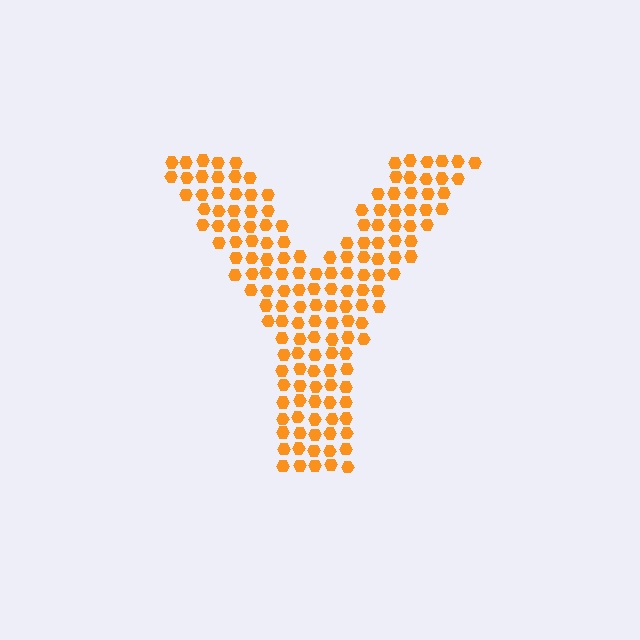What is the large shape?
The large shape is the letter Y.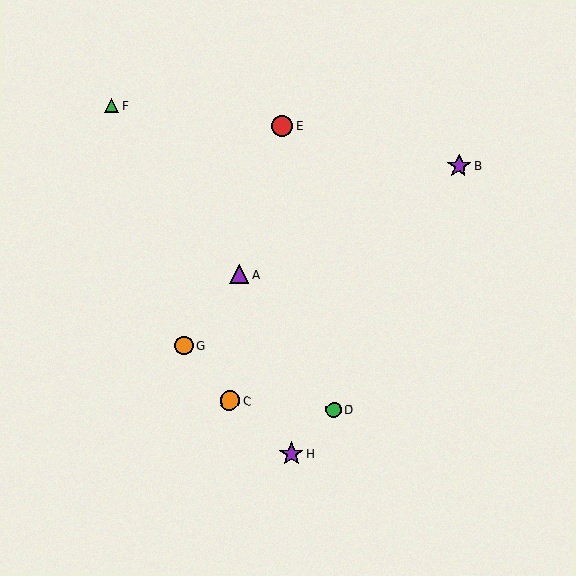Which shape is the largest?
The purple star (labeled H) is the largest.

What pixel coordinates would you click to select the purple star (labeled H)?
Click at (291, 454) to select the purple star H.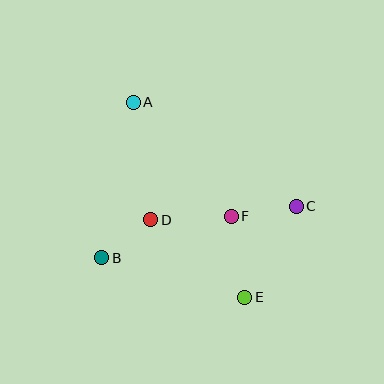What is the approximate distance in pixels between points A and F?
The distance between A and F is approximately 150 pixels.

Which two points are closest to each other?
Points B and D are closest to each other.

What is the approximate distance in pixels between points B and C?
The distance between B and C is approximately 201 pixels.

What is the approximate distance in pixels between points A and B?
The distance between A and B is approximately 159 pixels.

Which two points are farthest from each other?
Points A and E are farthest from each other.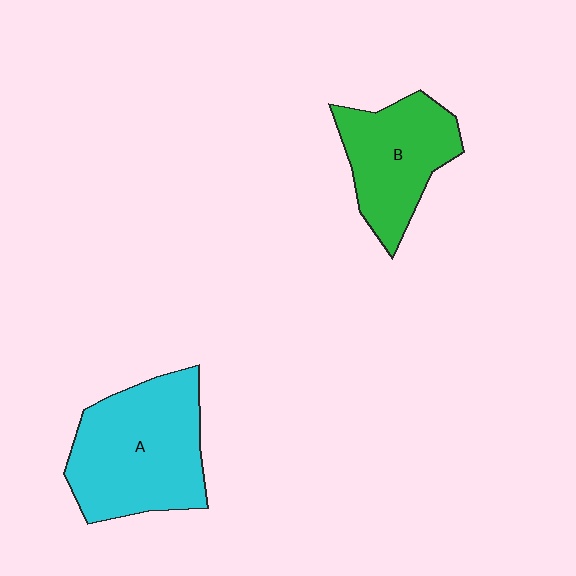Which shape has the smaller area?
Shape B (green).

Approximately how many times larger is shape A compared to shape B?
Approximately 1.4 times.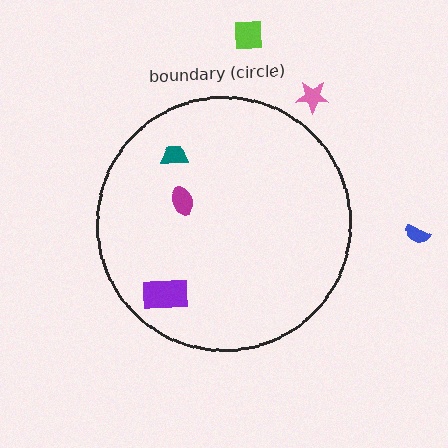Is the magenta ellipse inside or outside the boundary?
Inside.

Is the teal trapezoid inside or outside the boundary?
Inside.